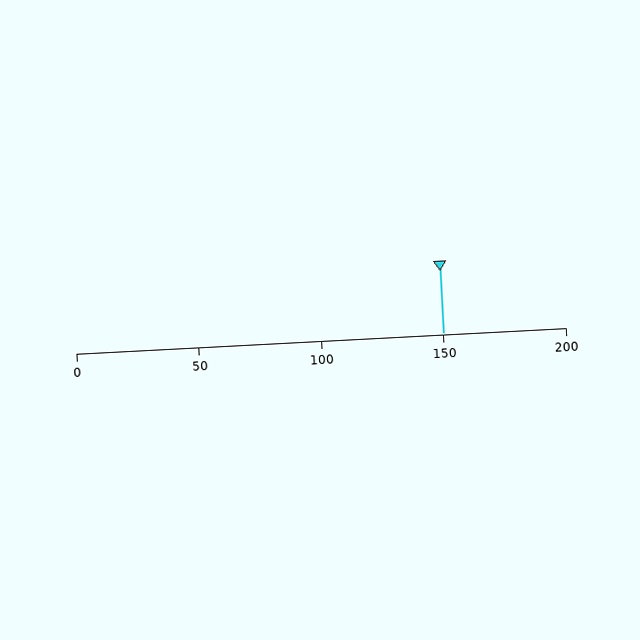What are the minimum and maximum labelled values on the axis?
The axis runs from 0 to 200.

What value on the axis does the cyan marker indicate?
The marker indicates approximately 150.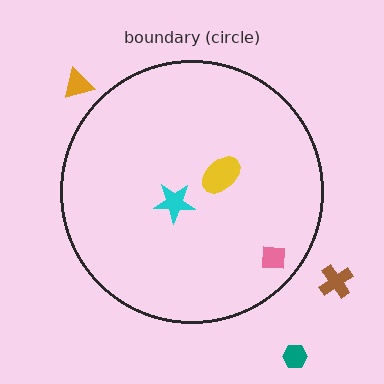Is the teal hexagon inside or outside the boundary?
Outside.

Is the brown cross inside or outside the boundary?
Outside.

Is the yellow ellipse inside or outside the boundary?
Inside.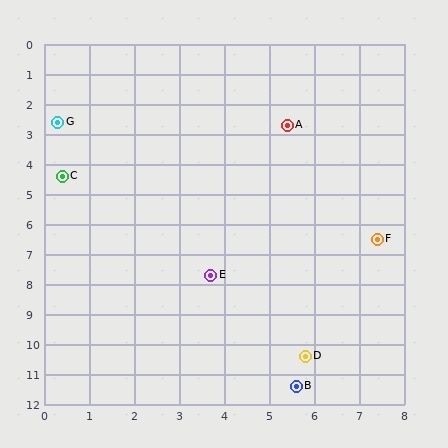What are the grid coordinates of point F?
Point F is at approximately (7.4, 6.5).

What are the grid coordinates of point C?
Point C is at approximately (0.4, 4.4).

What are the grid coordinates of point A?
Point A is at approximately (5.4, 2.7).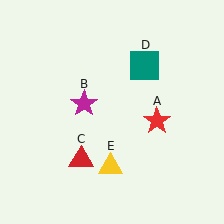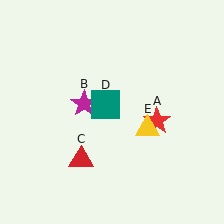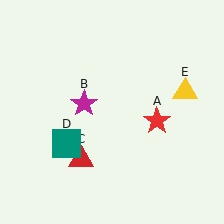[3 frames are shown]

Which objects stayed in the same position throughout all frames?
Red star (object A) and magenta star (object B) and red triangle (object C) remained stationary.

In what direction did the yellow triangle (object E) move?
The yellow triangle (object E) moved up and to the right.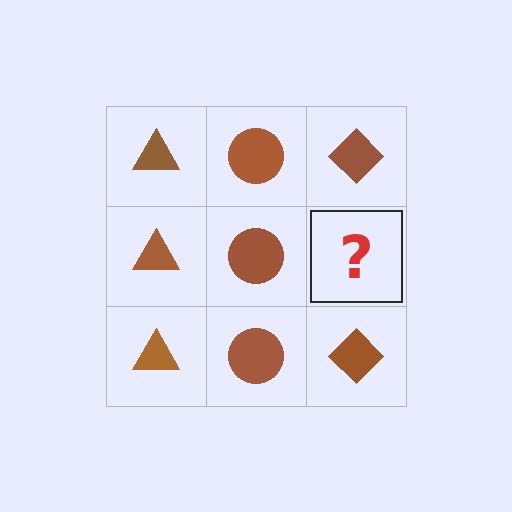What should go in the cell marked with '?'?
The missing cell should contain a brown diamond.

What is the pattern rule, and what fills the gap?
The rule is that each column has a consistent shape. The gap should be filled with a brown diamond.